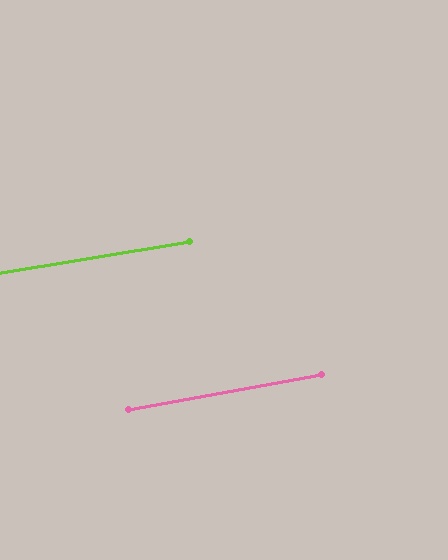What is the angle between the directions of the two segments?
Approximately 1 degree.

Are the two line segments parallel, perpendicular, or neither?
Parallel — their directions differ by only 1.1°.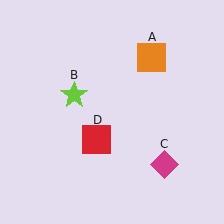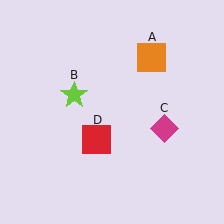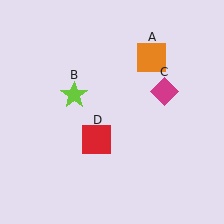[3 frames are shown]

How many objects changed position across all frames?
1 object changed position: magenta diamond (object C).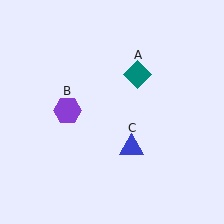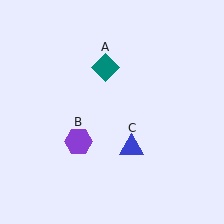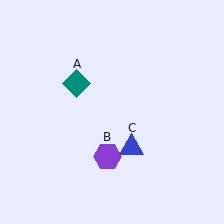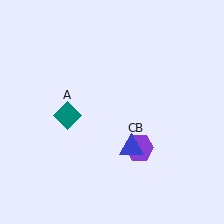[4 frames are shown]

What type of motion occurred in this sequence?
The teal diamond (object A), purple hexagon (object B) rotated counterclockwise around the center of the scene.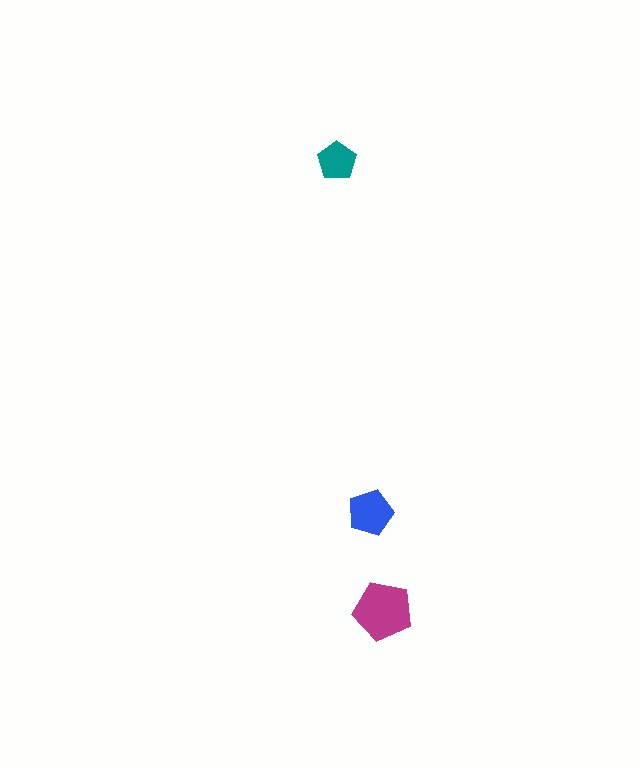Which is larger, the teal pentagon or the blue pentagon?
The blue one.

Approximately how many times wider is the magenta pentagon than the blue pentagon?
About 1.5 times wider.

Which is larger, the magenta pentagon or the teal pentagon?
The magenta one.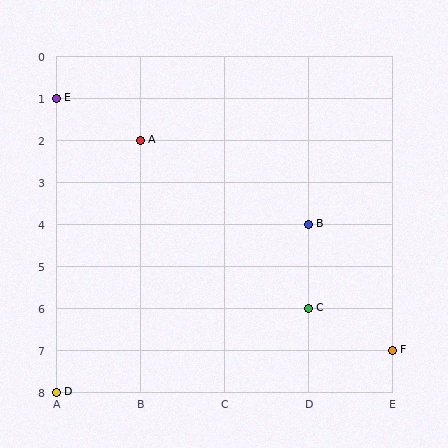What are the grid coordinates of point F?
Point F is at grid coordinates (E, 7).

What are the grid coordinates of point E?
Point E is at grid coordinates (A, 1).